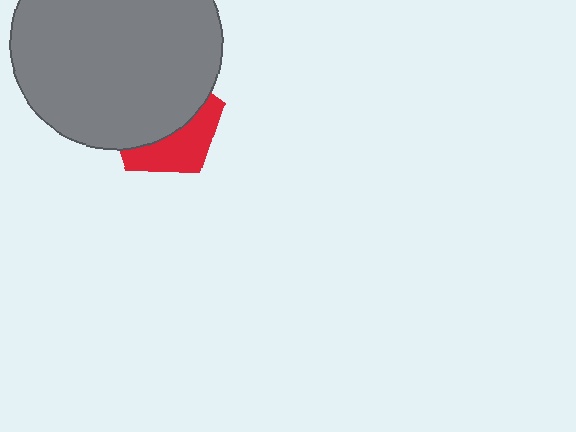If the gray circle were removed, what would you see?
You would see the complete red pentagon.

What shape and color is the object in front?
The object in front is a gray circle.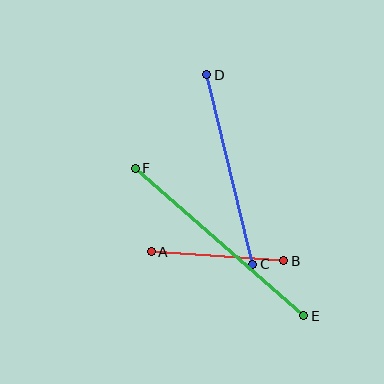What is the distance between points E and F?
The distance is approximately 224 pixels.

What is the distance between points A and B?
The distance is approximately 133 pixels.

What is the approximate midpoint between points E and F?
The midpoint is at approximately (219, 242) pixels.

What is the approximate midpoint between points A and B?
The midpoint is at approximately (217, 256) pixels.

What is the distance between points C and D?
The distance is approximately 195 pixels.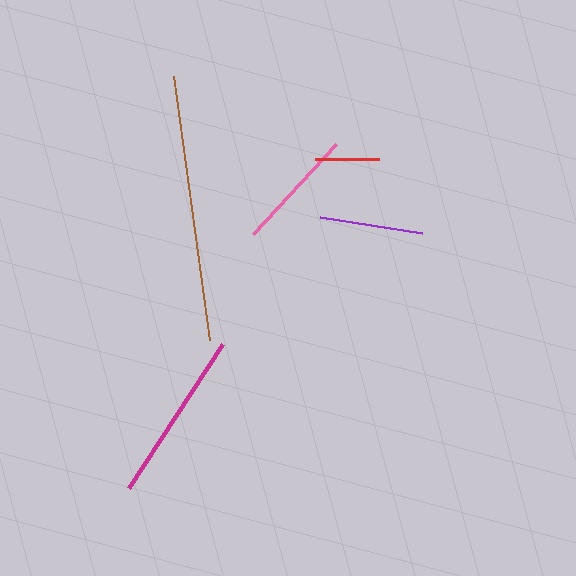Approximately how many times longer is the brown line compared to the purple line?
The brown line is approximately 2.6 times the length of the purple line.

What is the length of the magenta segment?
The magenta segment is approximately 172 pixels long.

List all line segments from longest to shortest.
From longest to shortest: brown, magenta, pink, purple, red.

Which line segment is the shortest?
The red line is the shortest at approximately 64 pixels.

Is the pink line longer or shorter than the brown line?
The brown line is longer than the pink line.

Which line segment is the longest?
The brown line is the longest at approximately 266 pixels.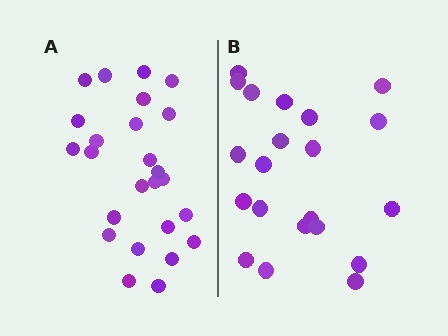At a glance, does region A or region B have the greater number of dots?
Region A (the left region) has more dots.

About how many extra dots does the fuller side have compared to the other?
Region A has about 4 more dots than region B.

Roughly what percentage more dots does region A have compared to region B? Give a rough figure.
About 20% more.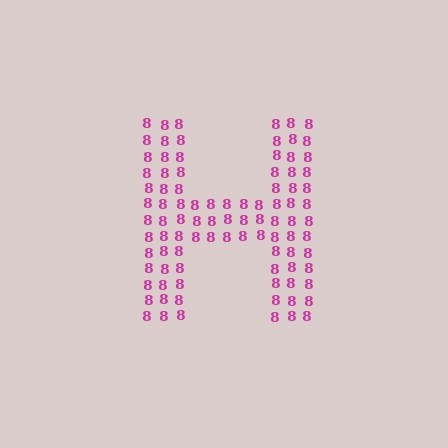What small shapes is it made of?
It is made of small digit 8's.